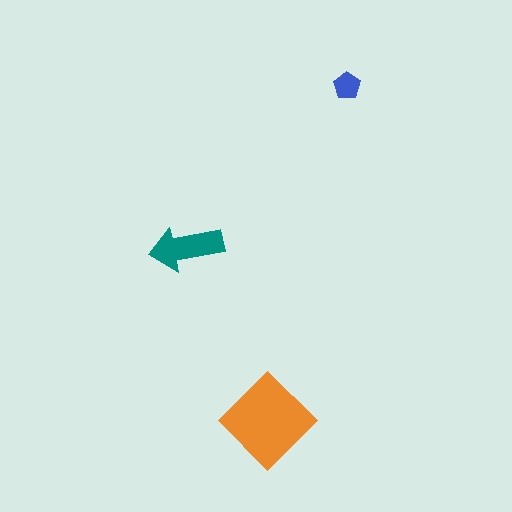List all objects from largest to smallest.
The orange diamond, the teal arrow, the blue pentagon.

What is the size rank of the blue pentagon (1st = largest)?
3rd.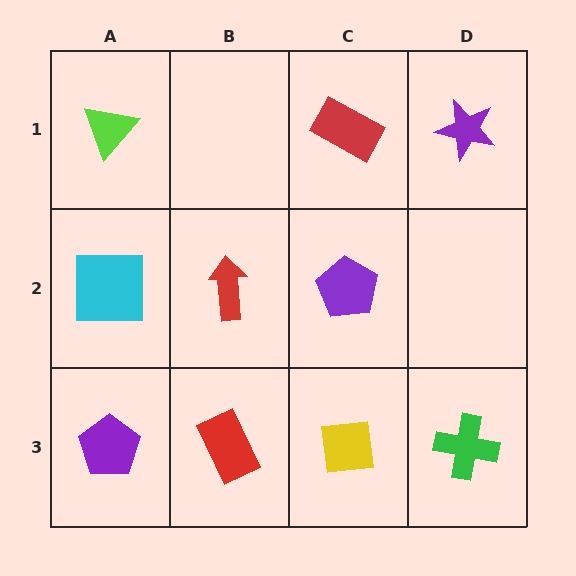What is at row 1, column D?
A purple star.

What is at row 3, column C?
A yellow square.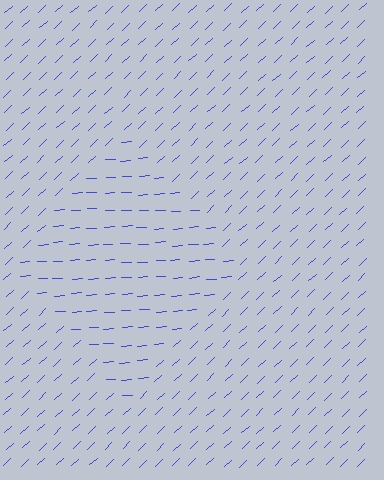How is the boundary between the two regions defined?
The boundary is defined purely by a change in line orientation (approximately 39 degrees difference). All lines are the same color and thickness.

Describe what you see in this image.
The image is filled with small blue line segments. A diamond region in the image has lines oriented differently from the surrounding lines, creating a visible texture boundary.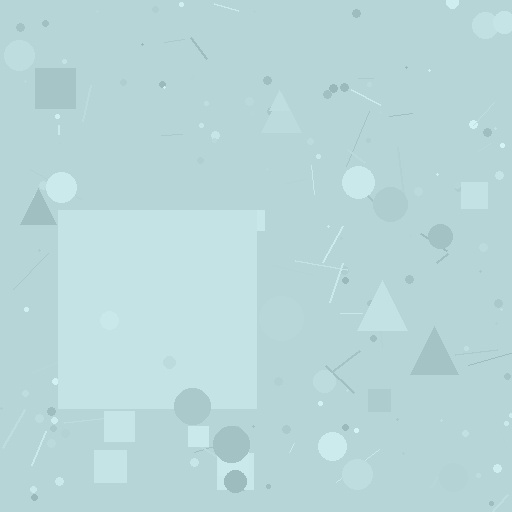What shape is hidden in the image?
A square is hidden in the image.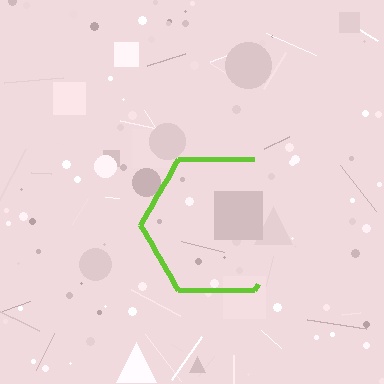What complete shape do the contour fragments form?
The contour fragments form a hexagon.